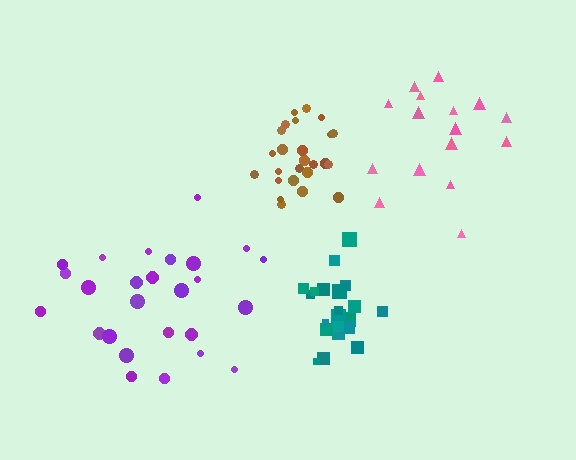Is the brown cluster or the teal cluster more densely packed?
Brown.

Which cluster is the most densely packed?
Brown.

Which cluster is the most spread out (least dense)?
Pink.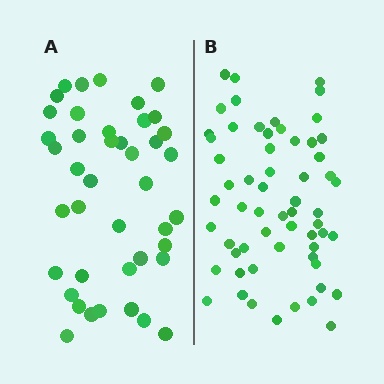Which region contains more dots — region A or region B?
Region B (the right region) has more dots.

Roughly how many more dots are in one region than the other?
Region B has approximately 20 more dots than region A.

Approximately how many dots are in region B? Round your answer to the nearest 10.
About 60 dots.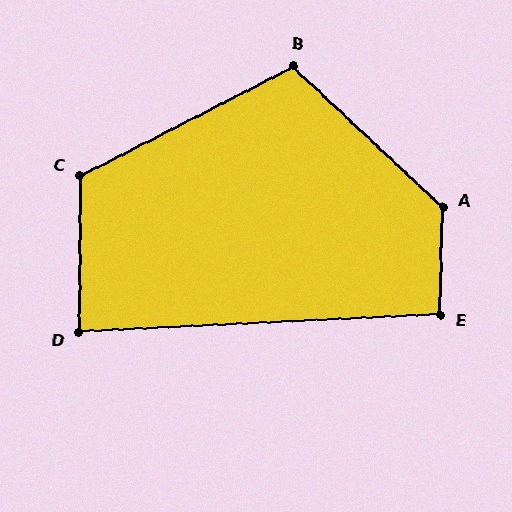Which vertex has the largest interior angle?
A, at approximately 132 degrees.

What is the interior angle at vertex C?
Approximately 118 degrees (obtuse).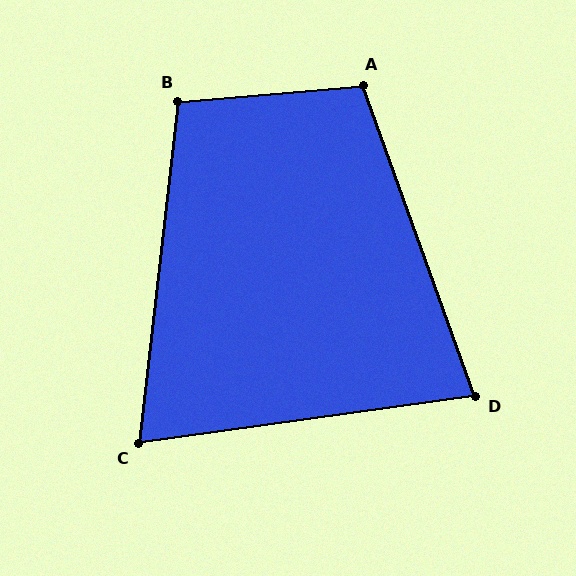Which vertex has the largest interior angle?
A, at approximately 105 degrees.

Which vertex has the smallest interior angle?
C, at approximately 75 degrees.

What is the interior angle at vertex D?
Approximately 78 degrees (acute).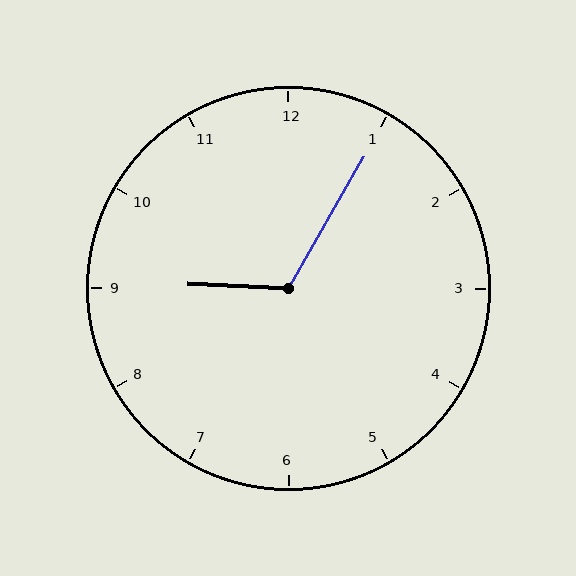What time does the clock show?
9:05.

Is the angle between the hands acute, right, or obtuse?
It is obtuse.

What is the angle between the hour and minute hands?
Approximately 118 degrees.